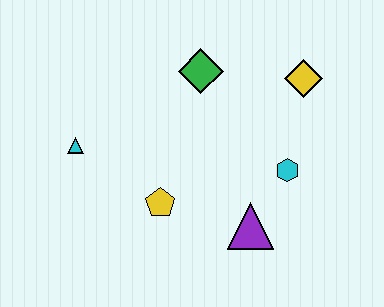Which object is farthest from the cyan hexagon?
The cyan triangle is farthest from the cyan hexagon.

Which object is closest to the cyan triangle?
The yellow pentagon is closest to the cyan triangle.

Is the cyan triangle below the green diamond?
Yes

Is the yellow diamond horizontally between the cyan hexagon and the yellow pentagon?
No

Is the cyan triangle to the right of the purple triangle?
No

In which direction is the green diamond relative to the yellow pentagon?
The green diamond is above the yellow pentagon.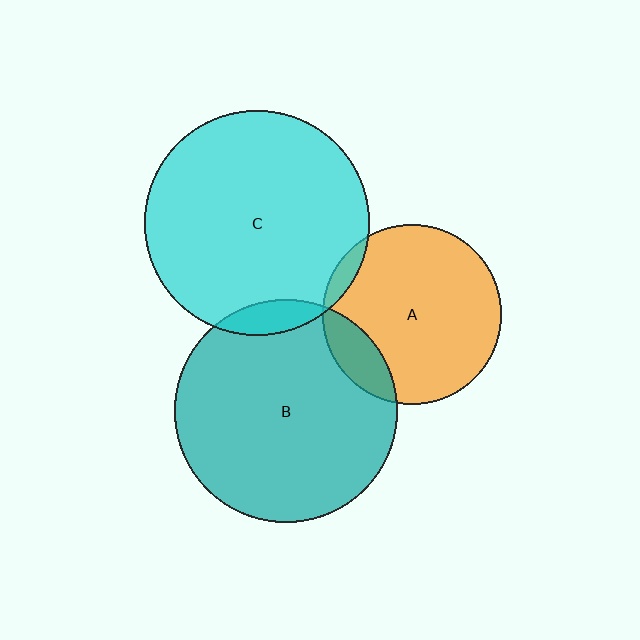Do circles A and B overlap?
Yes.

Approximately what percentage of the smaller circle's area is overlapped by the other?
Approximately 15%.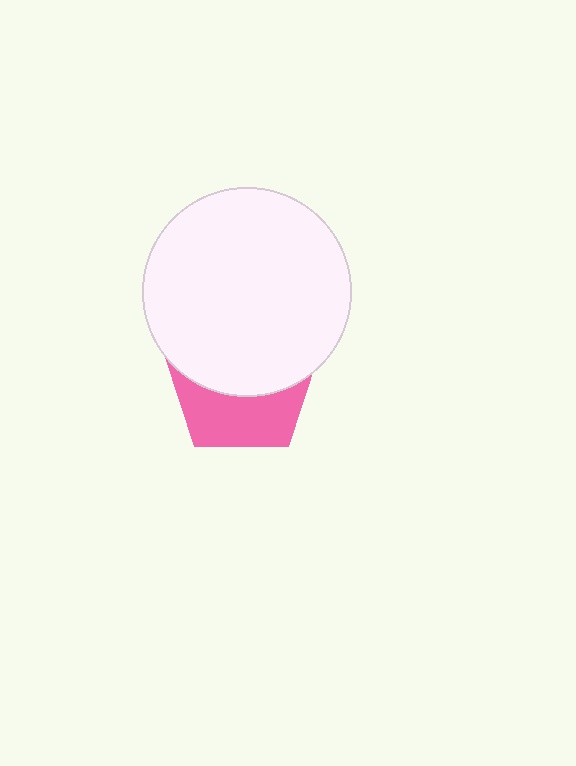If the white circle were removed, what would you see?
You would see the complete pink pentagon.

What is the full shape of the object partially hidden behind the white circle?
The partially hidden object is a pink pentagon.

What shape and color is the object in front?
The object in front is a white circle.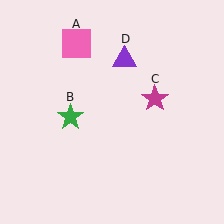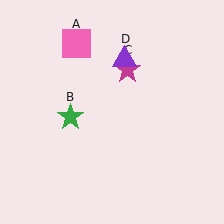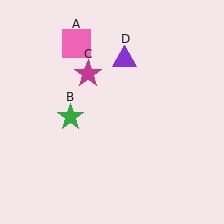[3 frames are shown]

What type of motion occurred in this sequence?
The magenta star (object C) rotated counterclockwise around the center of the scene.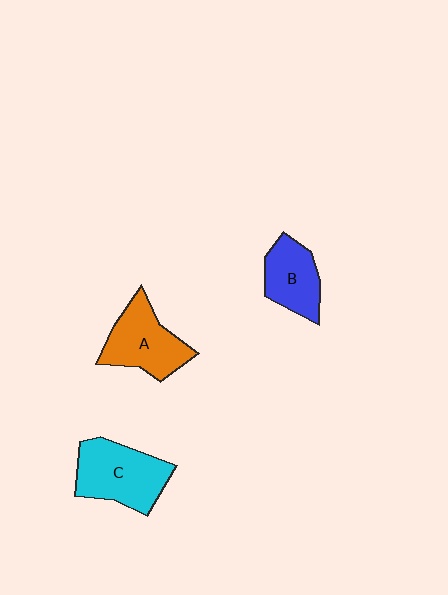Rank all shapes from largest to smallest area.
From largest to smallest: C (cyan), A (orange), B (blue).